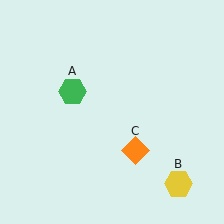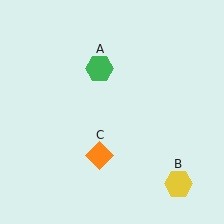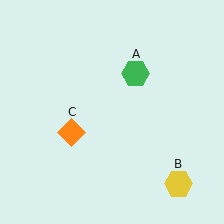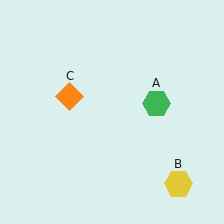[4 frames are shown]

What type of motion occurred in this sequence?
The green hexagon (object A), orange diamond (object C) rotated clockwise around the center of the scene.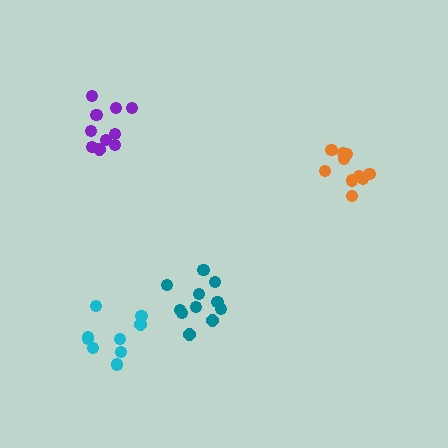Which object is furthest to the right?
The orange cluster is rightmost.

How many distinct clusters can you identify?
There are 4 distinct clusters.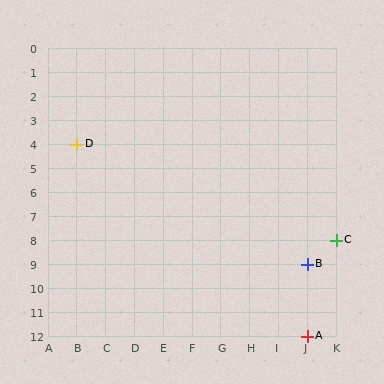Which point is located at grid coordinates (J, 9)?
Point B is at (J, 9).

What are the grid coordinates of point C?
Point C is at grid coordinates (K, 8).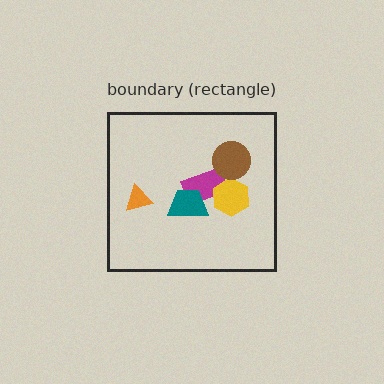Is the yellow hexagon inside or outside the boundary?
Inside.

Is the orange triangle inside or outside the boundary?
Inside.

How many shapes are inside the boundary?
5 inside, 0 outside.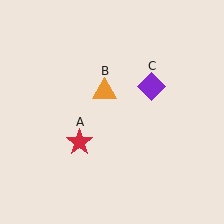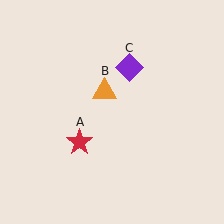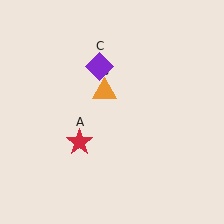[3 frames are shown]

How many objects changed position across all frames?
1 object changed position: purple diamond (object C).